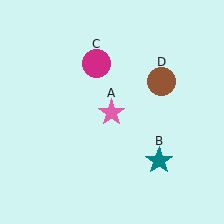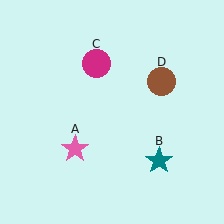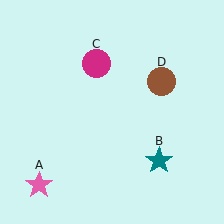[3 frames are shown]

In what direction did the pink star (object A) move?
The pink star (object A) moved down and to the left.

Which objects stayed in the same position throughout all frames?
Teal star (object B) and magenta circle (object C) and brown circle (object D) remained stationary.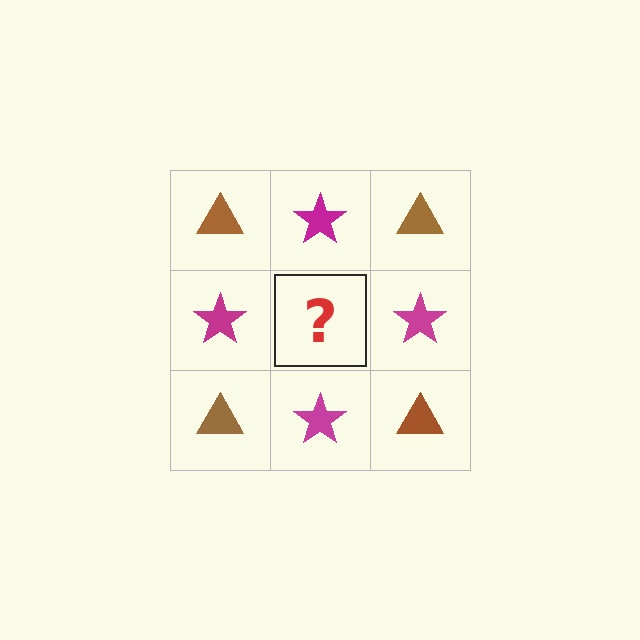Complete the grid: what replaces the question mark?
The question mark should be replaced with a brown triangle.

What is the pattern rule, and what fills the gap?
The rule is that it alternates brown triangle and magenta star in a checkerboard pattern. The gap should be filled with a brown triangle.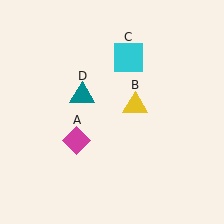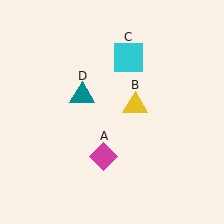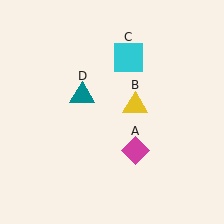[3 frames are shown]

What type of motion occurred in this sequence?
The magenta diamond (object A) rotated counterclockwise around the center of the scene.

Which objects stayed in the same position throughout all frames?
Yellow triangle (object B) and cyan square (object C) and teal triangle (object D) remained stationary.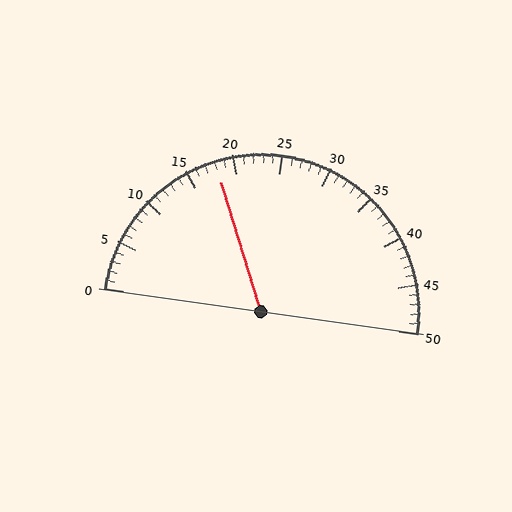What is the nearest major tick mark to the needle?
The nearest major tick mark is 20.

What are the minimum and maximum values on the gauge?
The gauge ranges from 0 to 50.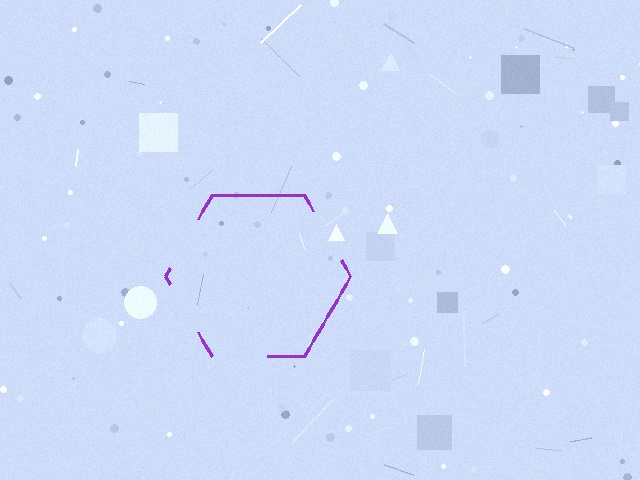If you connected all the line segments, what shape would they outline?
They would outline a hexagon.